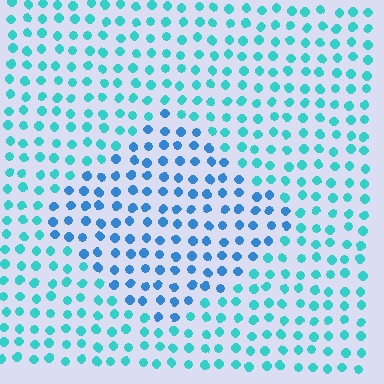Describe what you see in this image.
The image is filled with small cyan elements in a uniform arrangement. A diamond-shaped region is visible where the elements are tinted to a slightly different hue, forming a subtle color boundary.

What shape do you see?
I see a diamond.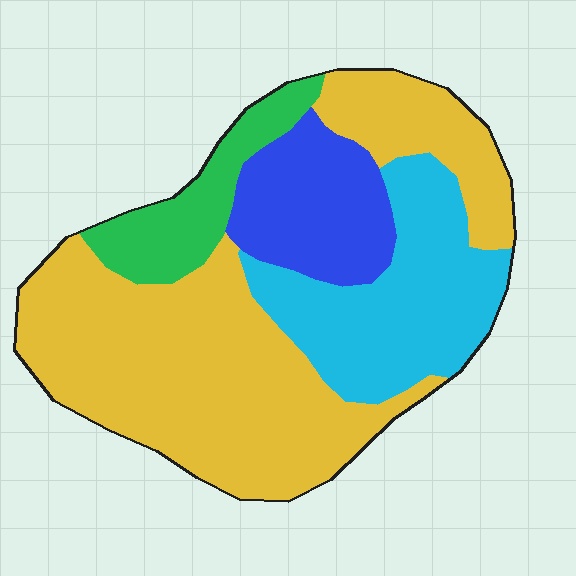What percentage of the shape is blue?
Blue takes up about one eighth (1/8) of the shape.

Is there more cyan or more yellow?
Yellow.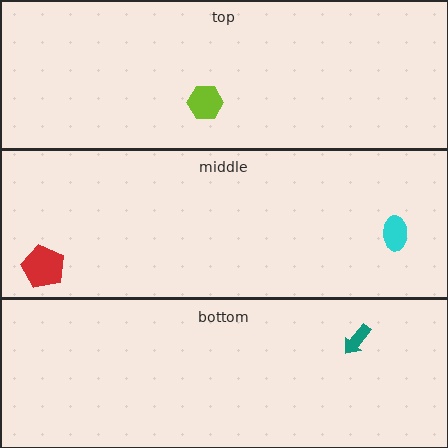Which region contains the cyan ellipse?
The middle region.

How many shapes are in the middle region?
2.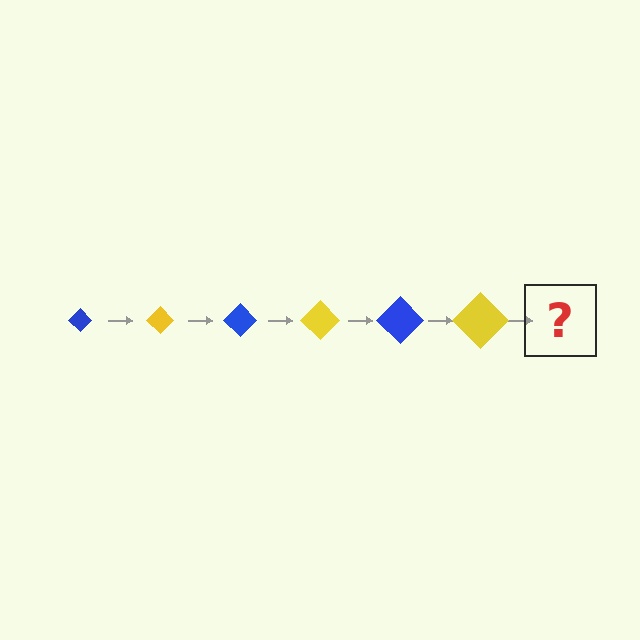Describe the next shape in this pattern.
It should be a blue diamond, larger than the previous one.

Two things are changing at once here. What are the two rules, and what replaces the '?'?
The two rules are that the diamond grows larger each step and the color cycles through blue and yellow. The '?' should be a blue diamond, larger than the previous one.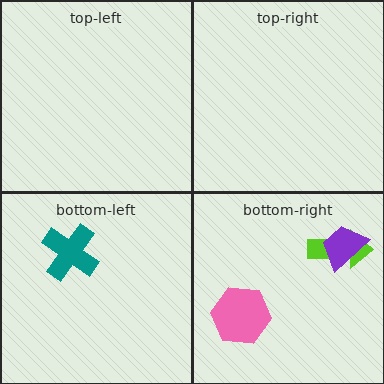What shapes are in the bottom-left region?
The teal cross.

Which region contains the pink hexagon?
The bottom-right region.